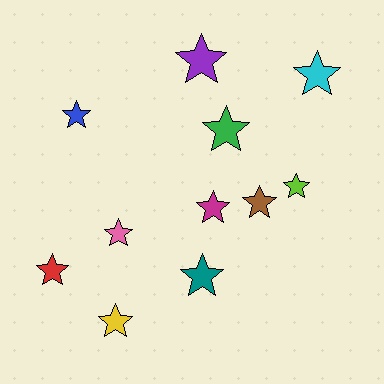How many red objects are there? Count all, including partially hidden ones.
There is 1 red object.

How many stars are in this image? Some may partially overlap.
There are 11 stars.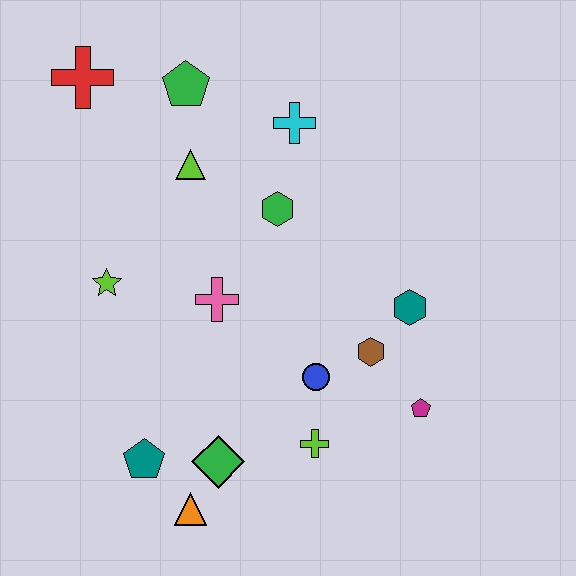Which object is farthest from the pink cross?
The red cross is farthest from the pink cross.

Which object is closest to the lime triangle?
The green pentagon is closest to the lime triangle.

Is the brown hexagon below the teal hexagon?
Yes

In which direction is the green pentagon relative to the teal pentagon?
The green pentagon is above the teal pentagon.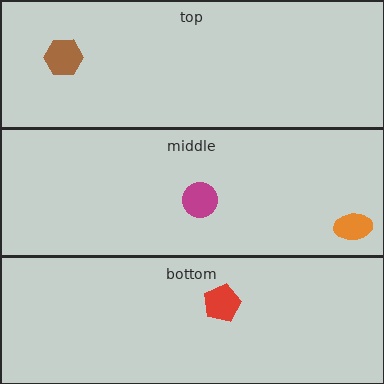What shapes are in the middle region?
The orange ellipse, the magenta circle.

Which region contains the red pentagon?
The bottom region.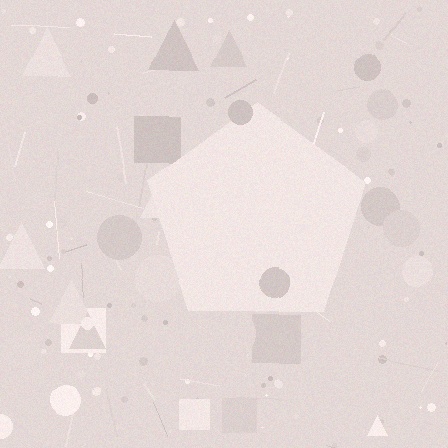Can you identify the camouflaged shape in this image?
The camouflaged shape is a pentagon.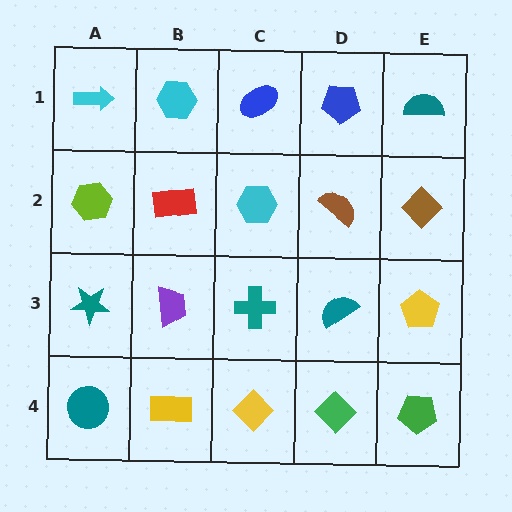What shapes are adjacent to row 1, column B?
A red rectangle (row 2, column B), a cyan arrow (row 1, column A), a blue ellipse (row 1, column C).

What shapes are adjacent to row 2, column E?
A teal semicircle (row 1, column E), a yellow pentagon (row 3, column E), a brown semicircle (row 2, column D).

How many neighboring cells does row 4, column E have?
2.